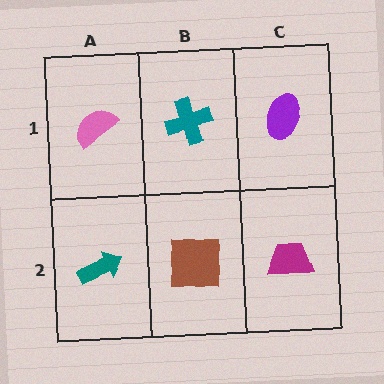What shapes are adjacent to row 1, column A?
A teal arrow (row 2, column A), a teal cross (row 1, column B).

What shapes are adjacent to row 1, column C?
A magenta trapezoid (row 2, column C), a teal cross (row 1, column B).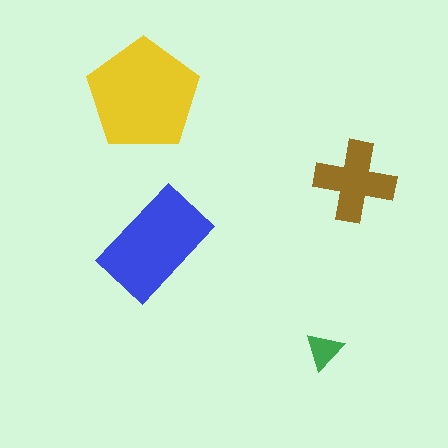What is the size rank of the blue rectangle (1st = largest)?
2nd.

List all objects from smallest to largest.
The green triangle, the brown cross, the blue rectangle, the yellow pentagon.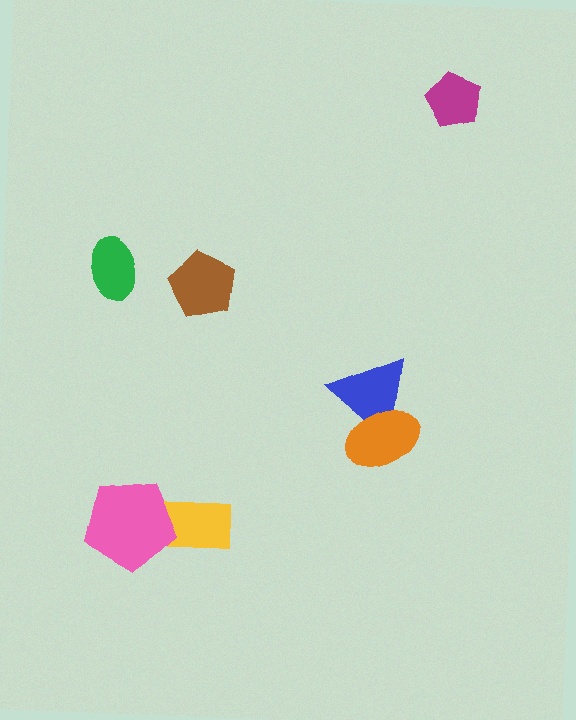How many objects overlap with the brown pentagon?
0 objects overlap with the brown pentagon.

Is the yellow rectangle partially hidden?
Yes, it is partially covered by another shape.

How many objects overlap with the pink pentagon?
1 object overlaps with the pink pentagon.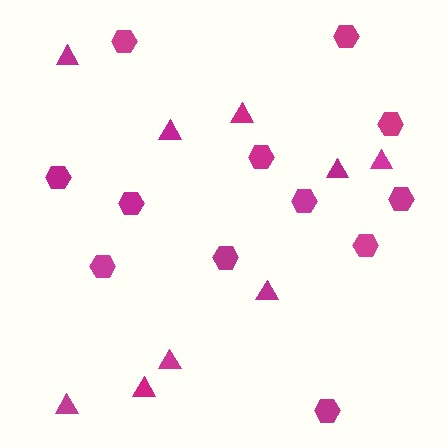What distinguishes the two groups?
There are 2 groups: one group of hexagons (12) and one group of triangles (9).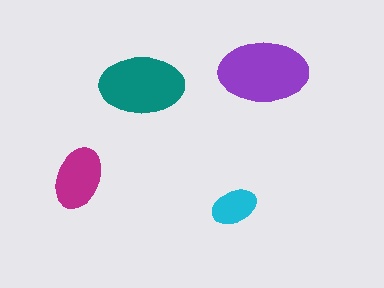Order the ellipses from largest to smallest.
the purple one, the teal one, the magenta one, the cyan one.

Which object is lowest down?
The cyan ellipse is bottommost.